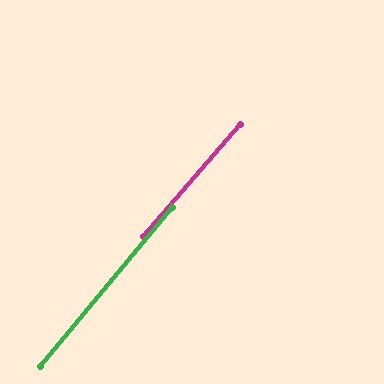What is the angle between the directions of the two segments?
Approximately 1 degree.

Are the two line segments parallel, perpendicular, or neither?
Parallel — their directions differ by only 0.9°.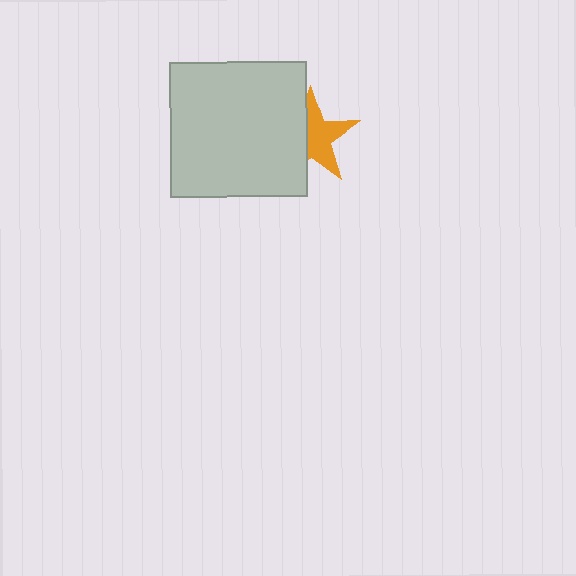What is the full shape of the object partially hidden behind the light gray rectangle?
The partially hidden object is an orange star.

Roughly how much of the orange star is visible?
About half of it is visible (roughly 56%).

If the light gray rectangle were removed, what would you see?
You would see the complete orange star.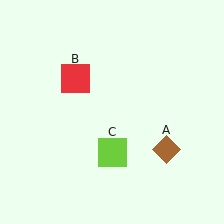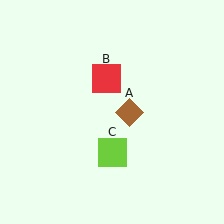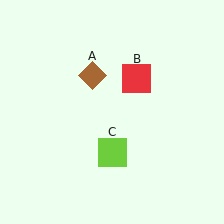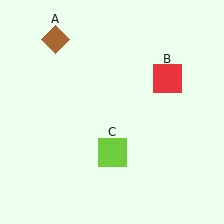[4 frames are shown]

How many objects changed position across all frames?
2 objects changed position: brown diamond (object A), red square (object B).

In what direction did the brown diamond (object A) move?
The brown diamond (object A) moved up and to the left.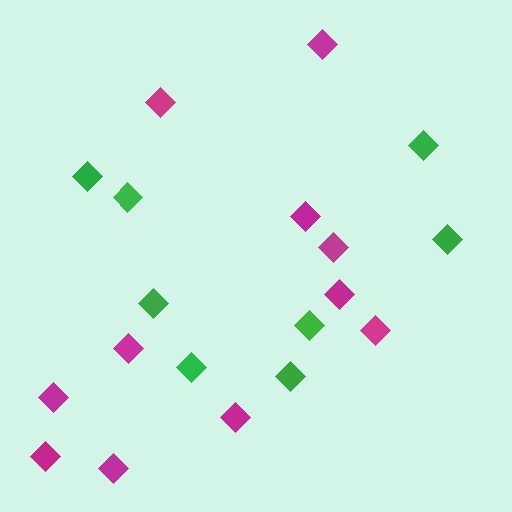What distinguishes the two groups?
There are 2 groups: one group of magenta diamonds (11) and one group of green diamonds (8).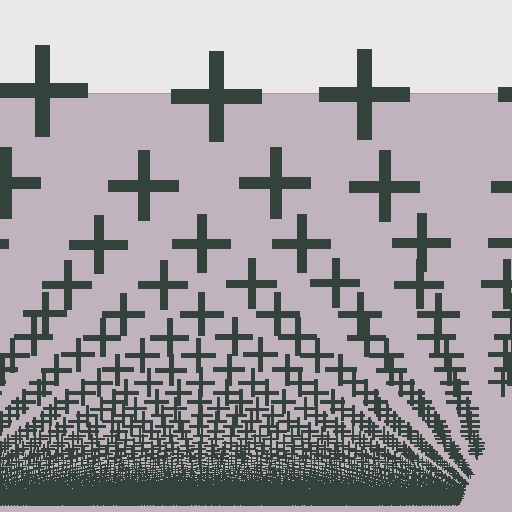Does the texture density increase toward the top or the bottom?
Density increases toward the bottom.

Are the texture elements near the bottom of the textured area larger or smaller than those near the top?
Smaller. The gradient is inverted — elements near the bottom are smaller and denser.